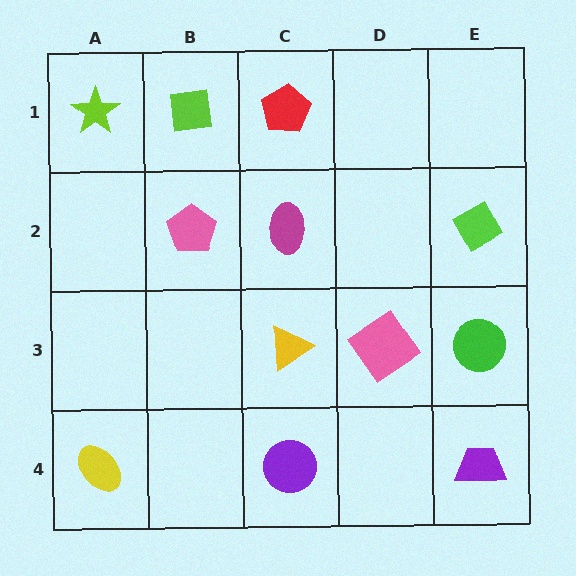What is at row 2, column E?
A lime diamond.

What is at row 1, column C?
A red pentagon.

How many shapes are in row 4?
3 shapes.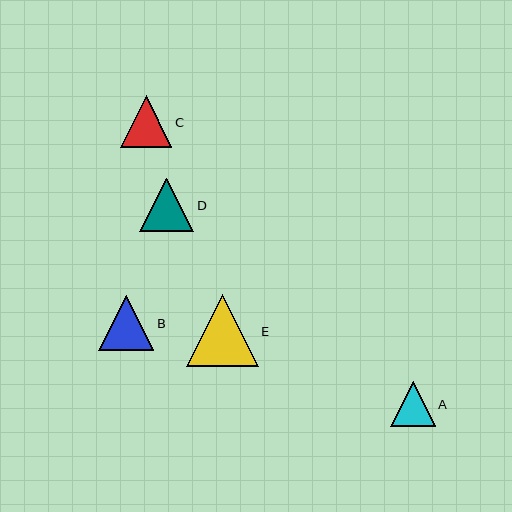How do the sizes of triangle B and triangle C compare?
Triangle B and triangle C are approximately the same size.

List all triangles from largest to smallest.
From largest to smallest: E, B, D, C, A.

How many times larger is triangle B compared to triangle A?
Triangle B is approximately 1.2 times the size of triangle A.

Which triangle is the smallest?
Triangle A is the smallest with a size of approximately 45 pixels.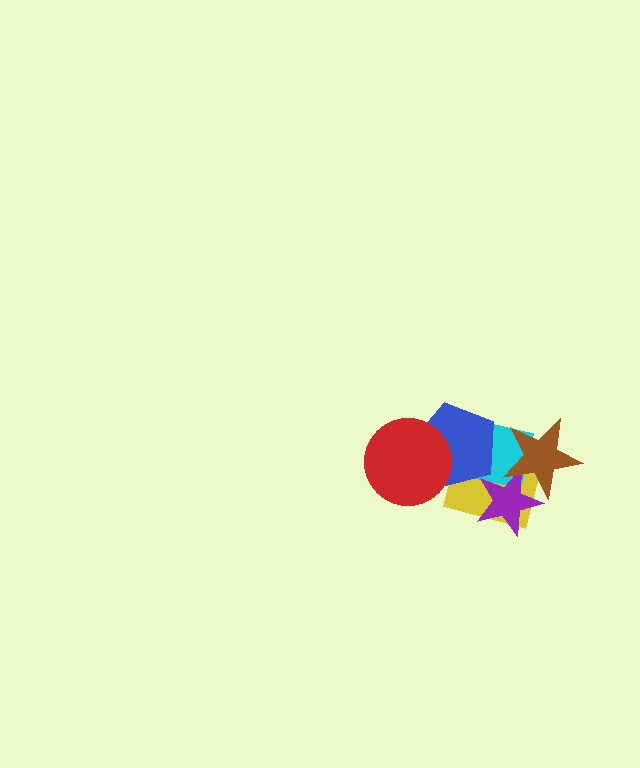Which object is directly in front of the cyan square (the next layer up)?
The purple star is directly in front of the cyan square.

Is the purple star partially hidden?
Yes, it is partially covered by another shape.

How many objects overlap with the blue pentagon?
3 objects overlap with the blue pentagon.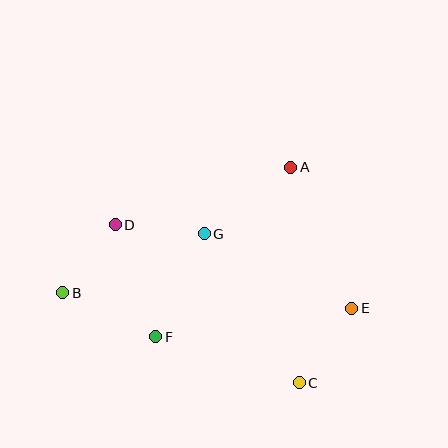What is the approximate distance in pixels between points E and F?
The distance between E and F is approximately 198 pixels.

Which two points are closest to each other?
Points B and D are closest to each other.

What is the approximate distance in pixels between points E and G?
The distance between E and G is approximately 165 pixels.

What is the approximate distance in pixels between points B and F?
The distance between B and F is approximately 103 pixels.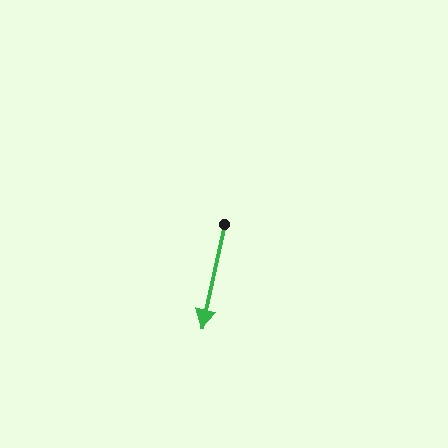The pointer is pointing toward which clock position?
Roughly 6 o'clock.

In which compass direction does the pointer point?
South.